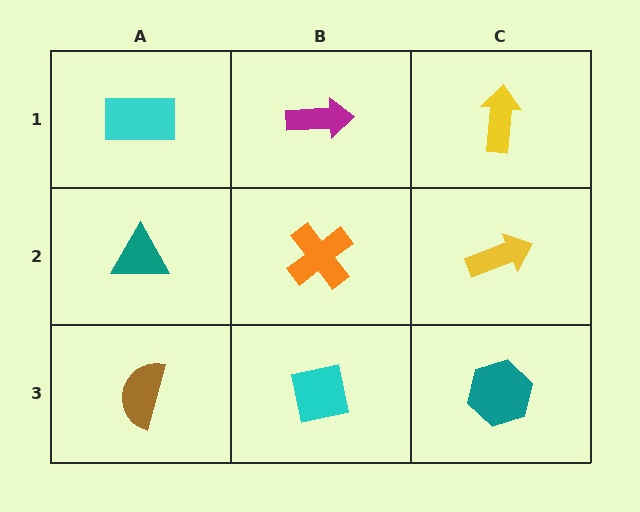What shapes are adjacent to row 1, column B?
An orange cross (row 2, column B), a cyan rectangle (row 1, column A), a yellow arrow (row 1, column C).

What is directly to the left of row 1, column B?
A cyan rectangle.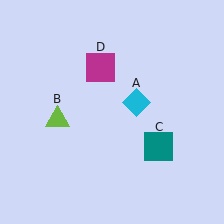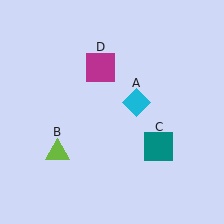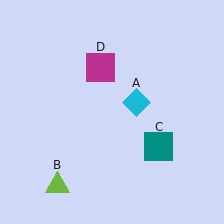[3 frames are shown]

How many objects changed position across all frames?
1 object changed position: lime triangle (object B).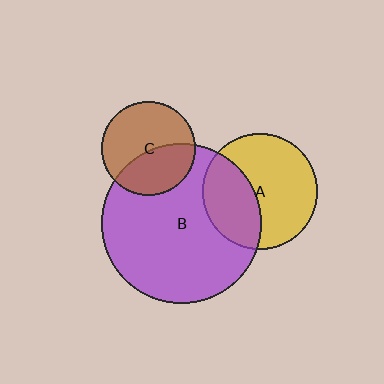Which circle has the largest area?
Circle B (purple).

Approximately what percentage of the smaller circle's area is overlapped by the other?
Approximately 40%.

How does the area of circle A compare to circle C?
Approximately 1.5 times.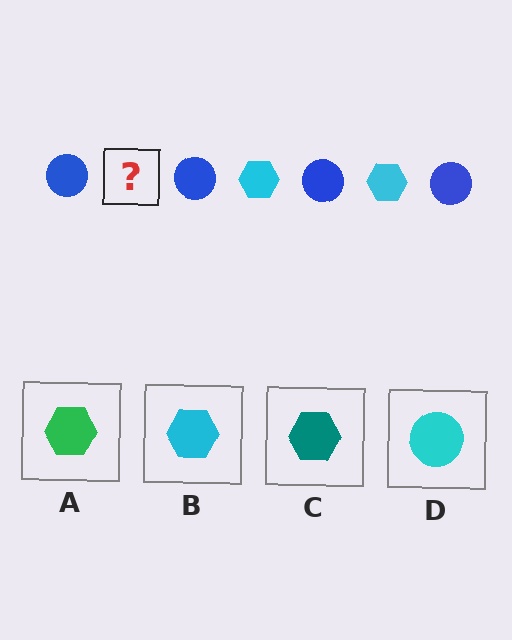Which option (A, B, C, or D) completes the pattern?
B.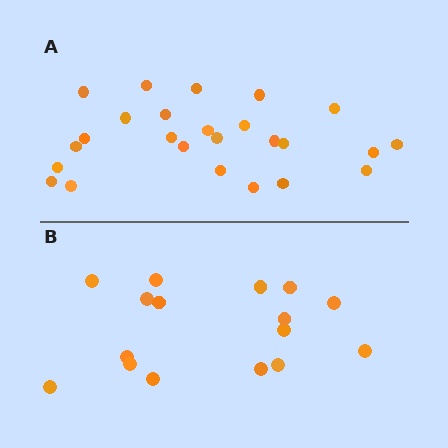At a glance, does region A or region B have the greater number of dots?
Region A (the top region) has more dots.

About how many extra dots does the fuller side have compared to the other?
Region A has roughly 8 or so more dots than region B.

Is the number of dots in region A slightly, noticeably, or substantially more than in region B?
Region A has substantially more. The ratio is roughly 1.6 to 1.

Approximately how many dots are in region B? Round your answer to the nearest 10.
About 20 dots. (The exact count is 16, which rounds to 20.)